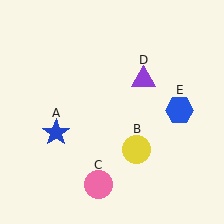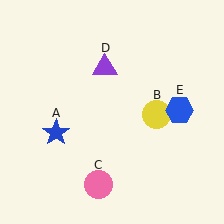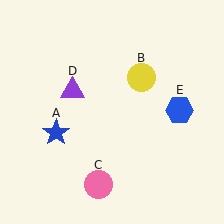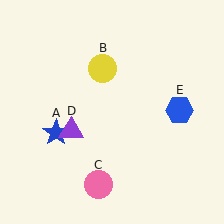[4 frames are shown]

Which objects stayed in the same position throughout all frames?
Blue star (object A) and pink circle (object C) and blue hexagon (object E) remained stationary.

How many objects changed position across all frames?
2 objects changed position: yellow circle (object B), purple triangle (object D).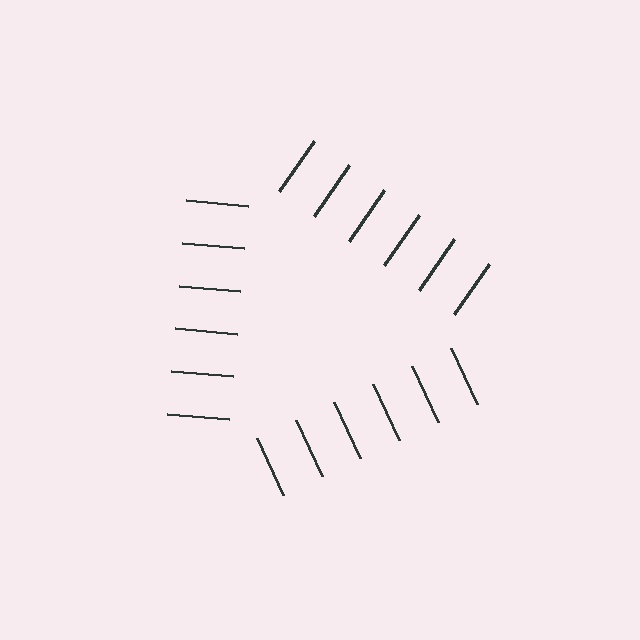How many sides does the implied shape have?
3 sides — the line-ends trace a triangle.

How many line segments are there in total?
18 — 6 along each of the 3 edges.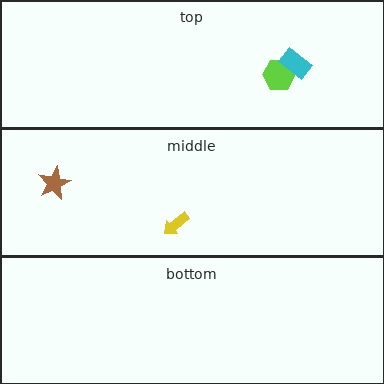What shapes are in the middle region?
The yellow arrow, the brown star.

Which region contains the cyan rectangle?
The top region.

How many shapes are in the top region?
2.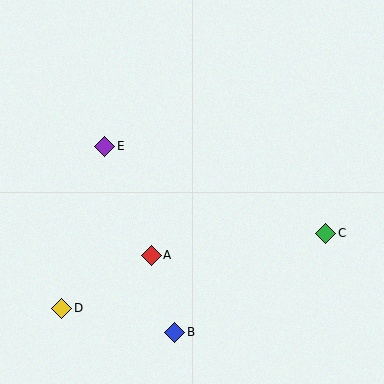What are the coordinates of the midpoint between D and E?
The midpoint between D and E is at (83, 227).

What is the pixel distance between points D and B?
The distance between D and B is 115 pixels.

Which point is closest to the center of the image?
Point A at (151, 255) is closest to the center.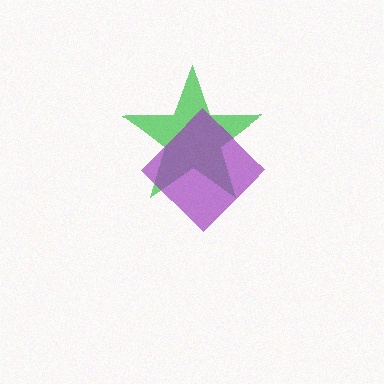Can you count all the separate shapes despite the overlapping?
Yes, there are 2 separate shapes.